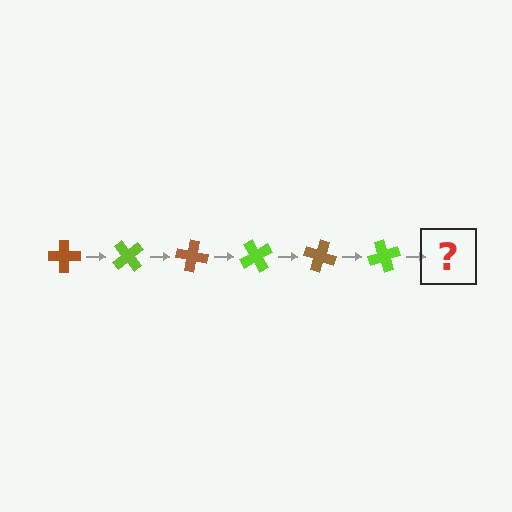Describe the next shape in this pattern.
It should be a brown cross, rotated 300 degrees from the start.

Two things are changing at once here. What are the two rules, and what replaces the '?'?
The two rules are that it rotates 50 degrees each step and the color cycles through brown and lime. The '?' should be a brown cross, rotated 300 degrees from the start.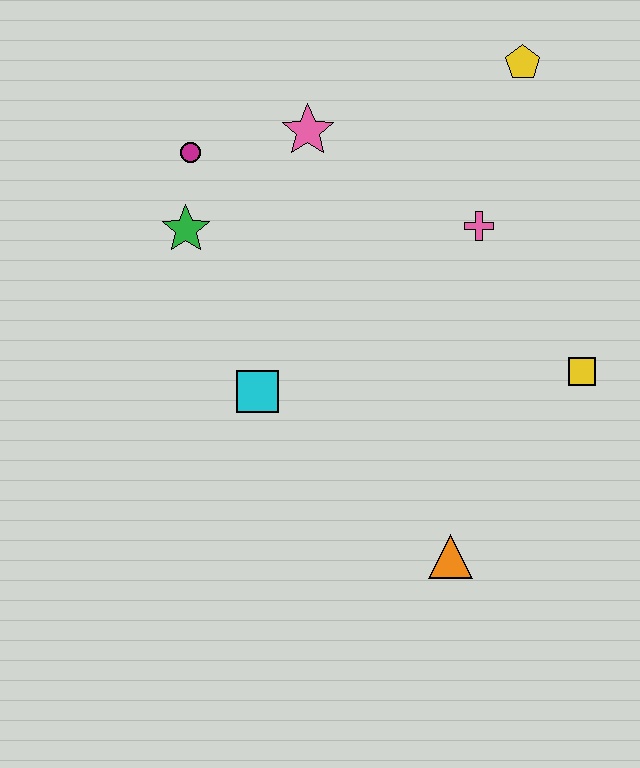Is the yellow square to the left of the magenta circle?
No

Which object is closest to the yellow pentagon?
The pink cross is closest to the yellow pentagon.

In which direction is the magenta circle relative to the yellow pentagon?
The magenta circle is to the left of the yellow pentagon.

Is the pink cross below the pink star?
Yes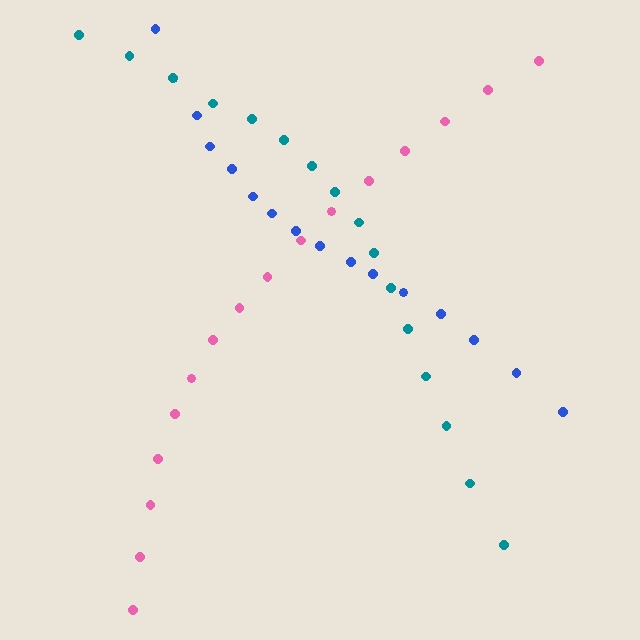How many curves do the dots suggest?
There are 3 distinct paths.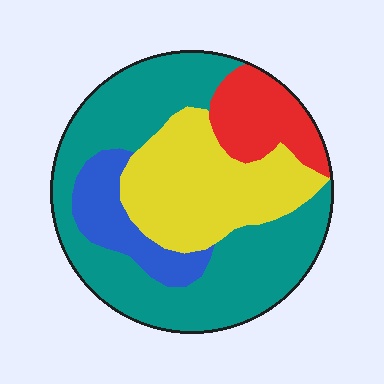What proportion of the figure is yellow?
Yellow covers roughly 25% of the figure.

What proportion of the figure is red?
Red covers 13% of the figure.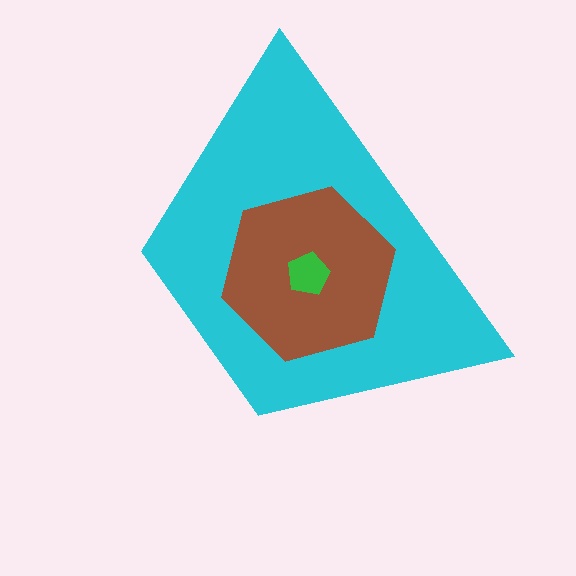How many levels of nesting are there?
3.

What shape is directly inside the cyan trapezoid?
The brown hexagon.